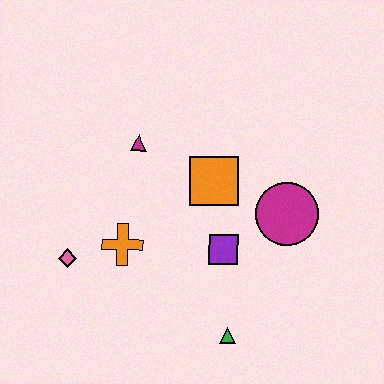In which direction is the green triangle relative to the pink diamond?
The green triangle is to the right of the pink diamond.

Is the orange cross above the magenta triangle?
No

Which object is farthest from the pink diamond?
The magenta circle is farthest from the pink diamond.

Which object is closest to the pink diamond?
The orange cross is closest to the pink diamond.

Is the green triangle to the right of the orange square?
Yes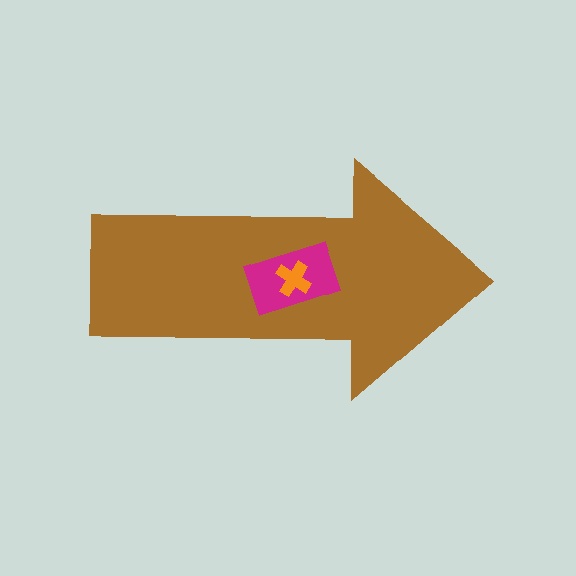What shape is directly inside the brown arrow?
The magenta rectangle.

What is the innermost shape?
The orange cross.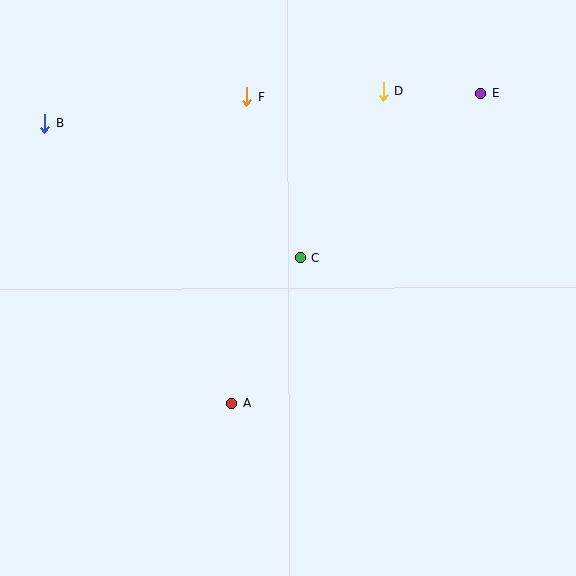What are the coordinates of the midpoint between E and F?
The midpoint between E and F is at (364, 95).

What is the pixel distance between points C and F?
The distance between C and F is 169 pixels.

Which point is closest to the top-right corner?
Point E is closest to the top-right corner.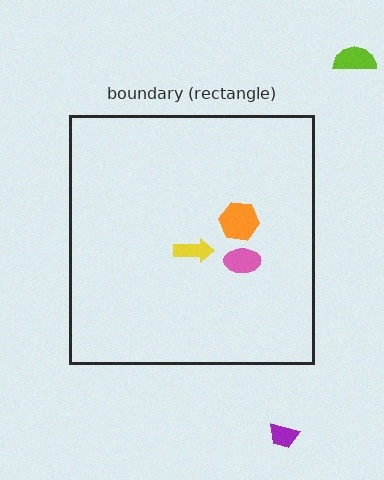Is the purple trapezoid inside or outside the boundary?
Outside.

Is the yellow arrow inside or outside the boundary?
Inside.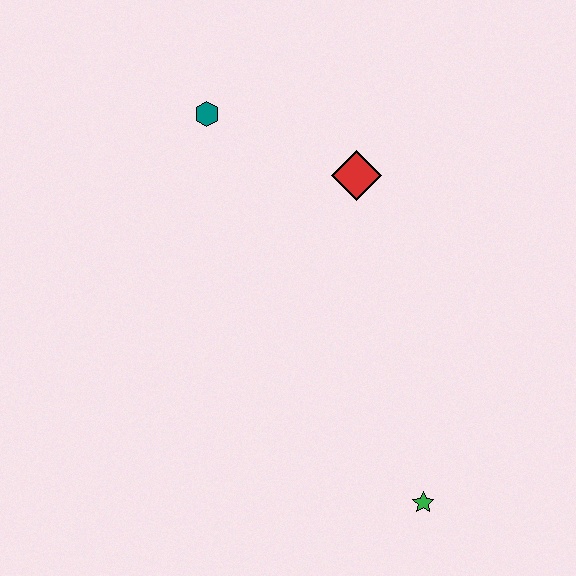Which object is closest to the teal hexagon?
The red diamond is closest to the teal hexagon.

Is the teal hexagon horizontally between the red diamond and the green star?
No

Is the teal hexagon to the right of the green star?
No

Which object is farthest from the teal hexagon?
The green star is farthest from the teal hexagon.